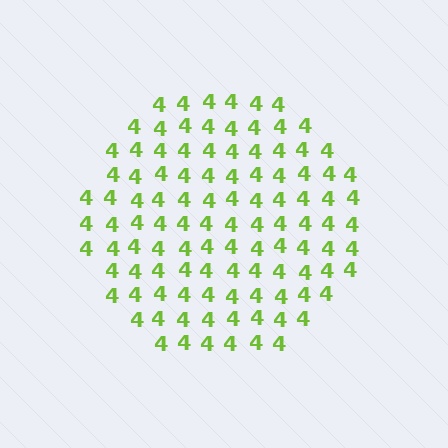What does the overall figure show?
The overall figure shows a circle.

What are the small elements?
The small elements are digit 4's.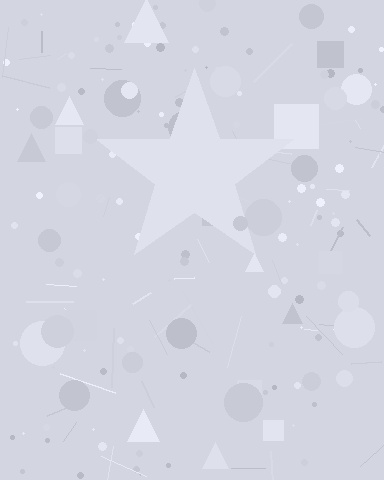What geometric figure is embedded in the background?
A star is embedded in the background.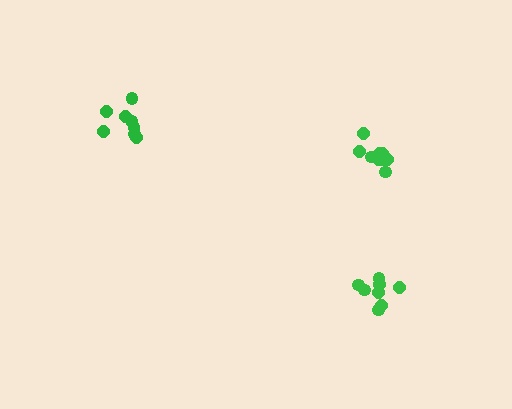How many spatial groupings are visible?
There are 3 spatial groupings.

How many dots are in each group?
Group 1: 8 dots, Group 2: 8 dots, Group 3: 9 dots (25 total).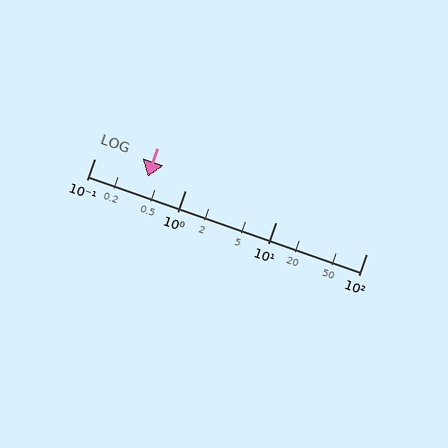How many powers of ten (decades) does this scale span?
The scale spans 3 decades, from 0.1 to 100.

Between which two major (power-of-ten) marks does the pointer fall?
The pointer is between 0.1 and 1.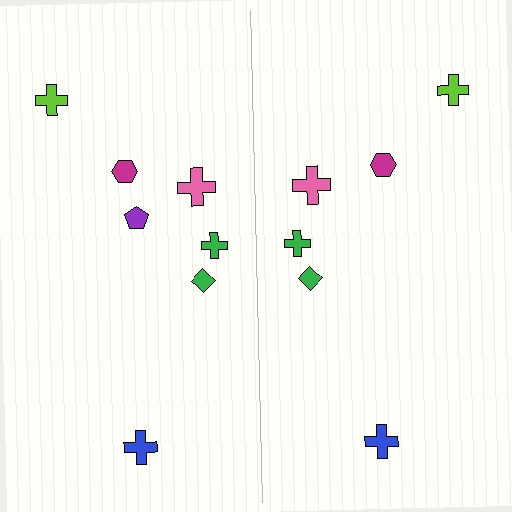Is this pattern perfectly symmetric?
No, the pattern is not perfectly symmetric. A purple pentagon is missing from the right side.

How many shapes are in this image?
There are 13 shapes in this image.